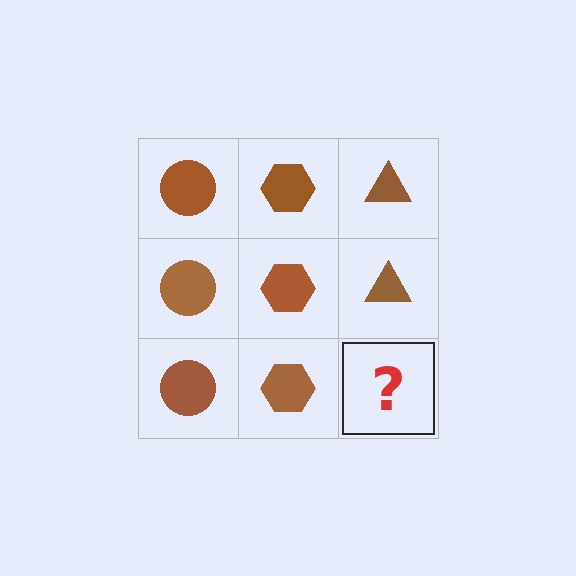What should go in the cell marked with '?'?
The missing cell should contain a brown triangle.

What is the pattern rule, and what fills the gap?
The rule is that each column has a consistent shape. The gap should be filled with a brown triangle.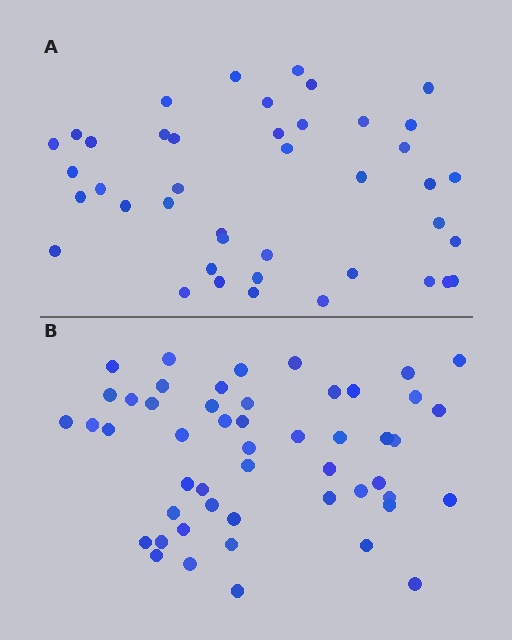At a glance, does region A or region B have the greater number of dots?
Region B (the bottom region) has more dots.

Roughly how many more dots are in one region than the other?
Region B has roughly 8 or so more dots than region A.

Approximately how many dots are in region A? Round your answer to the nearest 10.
About 40 dots. (The exact count is 42, which rounds to 40.)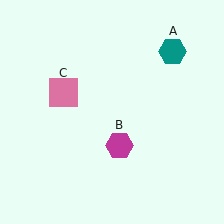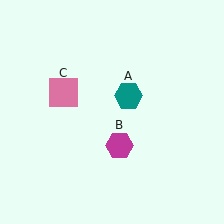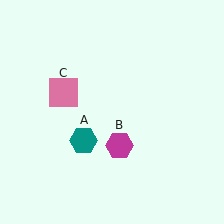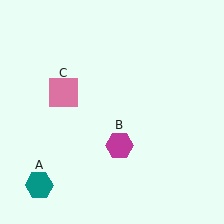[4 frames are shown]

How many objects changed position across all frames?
1 object changed position: teal hexagon (object A).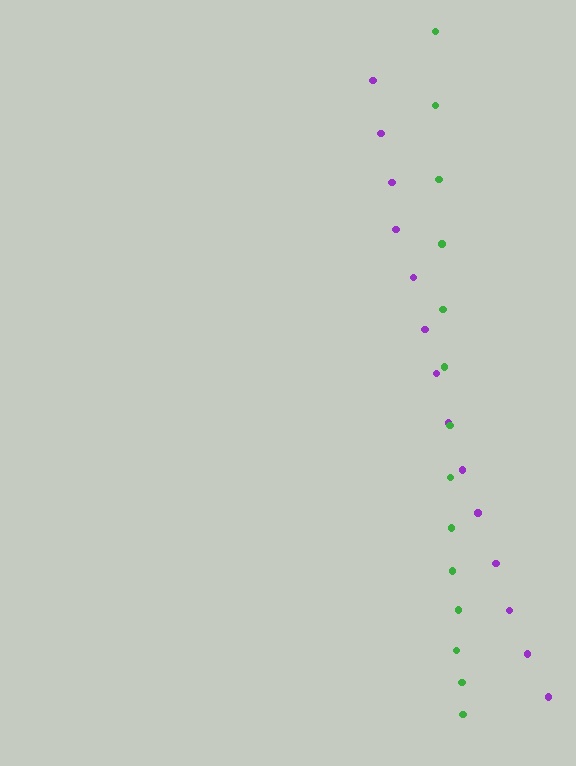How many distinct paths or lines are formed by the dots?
There are 2 distinct paths.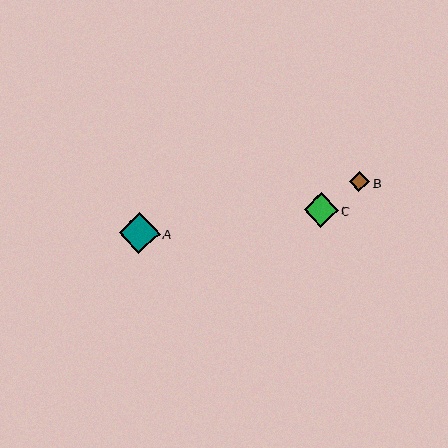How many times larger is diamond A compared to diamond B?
Diamond A is approximately 2.1 times the size of diamond B.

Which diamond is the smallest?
Diamond B is the smallest with a size of approximately 20 pixels.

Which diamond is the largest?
Diamond A is the largest with a size of approximately 41 pixels.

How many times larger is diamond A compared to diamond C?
Diamond A is approximately 1.2 times the size of diamond C.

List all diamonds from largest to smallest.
From largest to smallest: A, C, B.